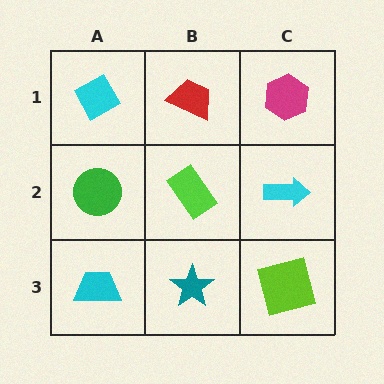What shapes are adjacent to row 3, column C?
A cyan arrow (row 2, column C), a teal star (row 3, column B).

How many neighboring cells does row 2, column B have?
4.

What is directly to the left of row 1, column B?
A cyan diamond.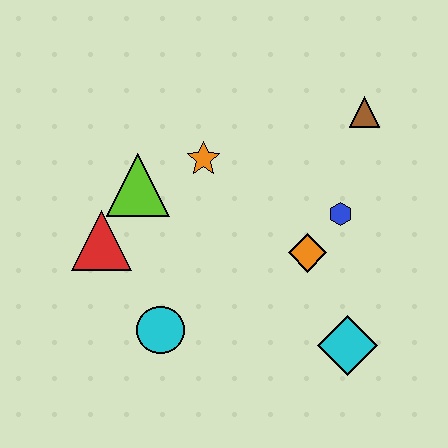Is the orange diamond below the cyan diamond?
No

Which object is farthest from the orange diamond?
The red triangle is farthest from the orange diamond.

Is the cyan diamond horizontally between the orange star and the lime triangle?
No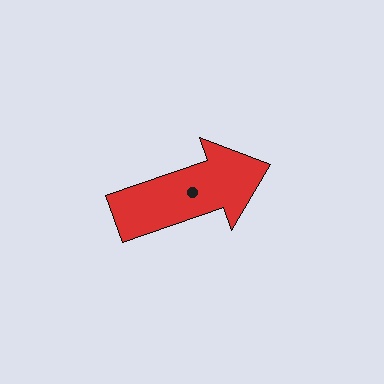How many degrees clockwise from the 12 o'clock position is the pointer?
Approximately 71 degrees.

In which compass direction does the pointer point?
East.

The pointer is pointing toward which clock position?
Roughly 2 o'clock.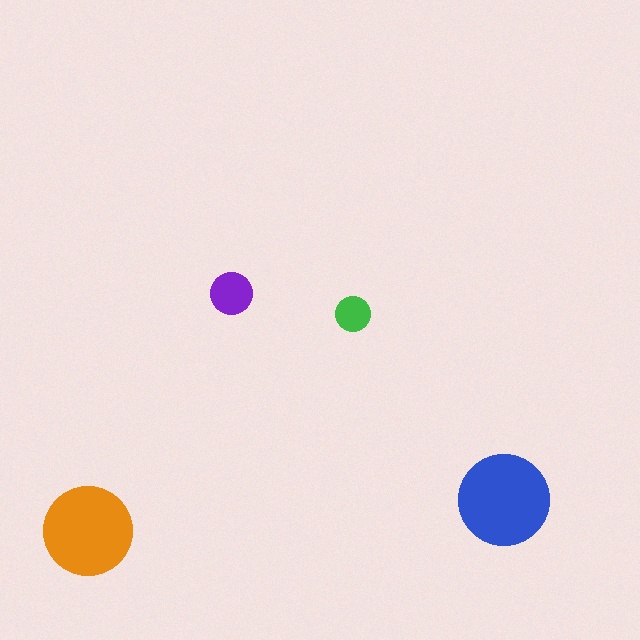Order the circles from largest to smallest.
the blue one, the orange one, the purple one, the green one.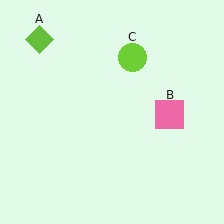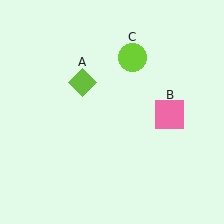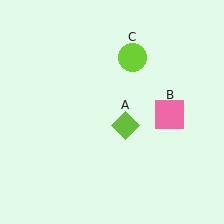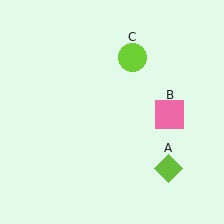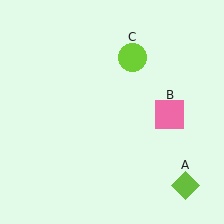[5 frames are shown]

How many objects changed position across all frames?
1 object changed position: lime diamond (object A).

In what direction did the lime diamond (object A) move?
The lime diamond (object A) moved down and to the right.